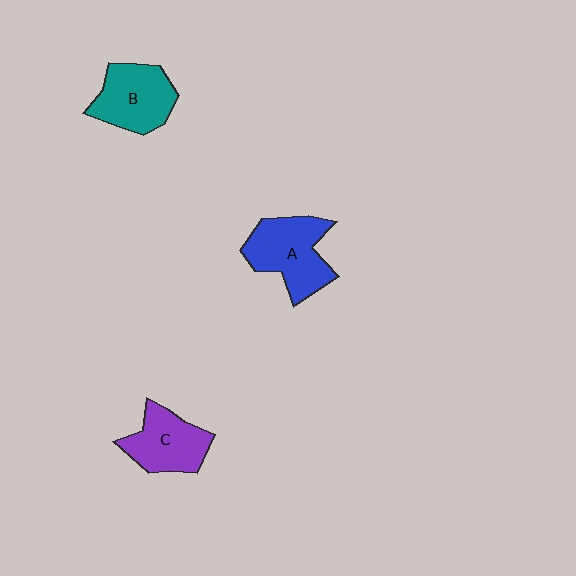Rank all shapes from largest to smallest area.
From largest to smallest: A (blue), B (teal), C (purple).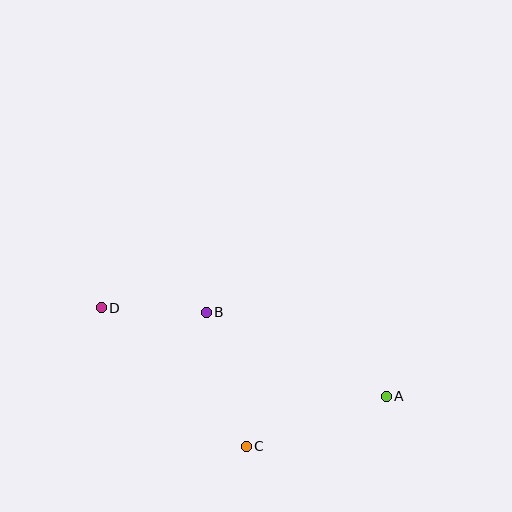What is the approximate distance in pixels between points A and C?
The distance between A and C is approximately 149 pixels.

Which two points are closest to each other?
Points B and D are closest to each other.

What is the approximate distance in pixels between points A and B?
The distance between A and B is approximately 199 pixels.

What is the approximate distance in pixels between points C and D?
The distance between C and D is approximately 201 pixels.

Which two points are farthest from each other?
Points A and D are farthest from each other.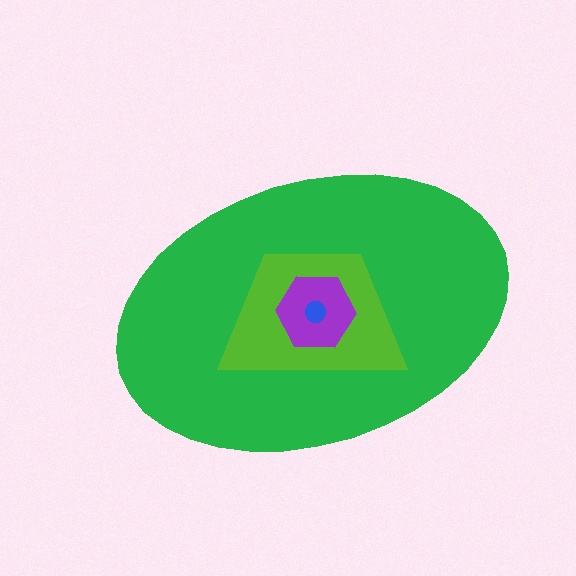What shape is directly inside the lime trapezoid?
The purple hexagon.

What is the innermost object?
The blue circle.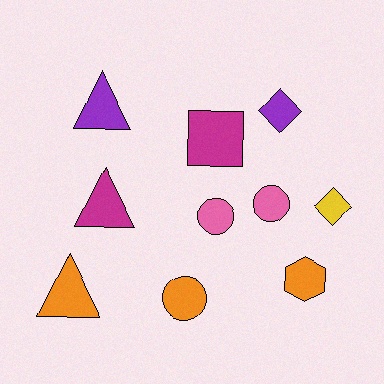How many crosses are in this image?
There are no crosses.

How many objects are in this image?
There are 10 objects.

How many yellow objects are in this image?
There is 1 yellow object.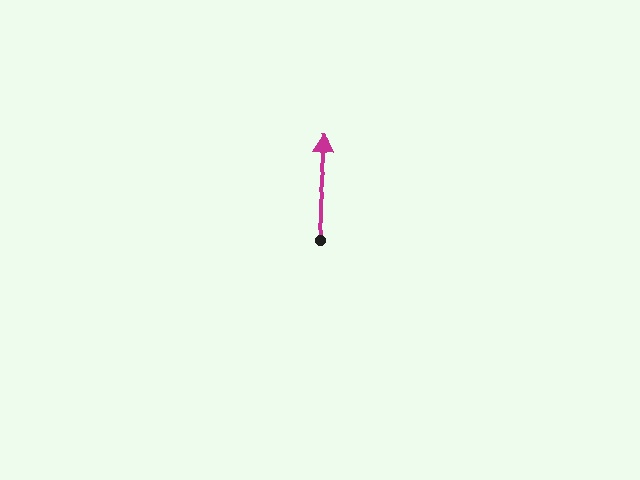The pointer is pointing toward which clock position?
Roughly 12 o'clock.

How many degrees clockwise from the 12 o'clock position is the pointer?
Approximately 5 degrees.